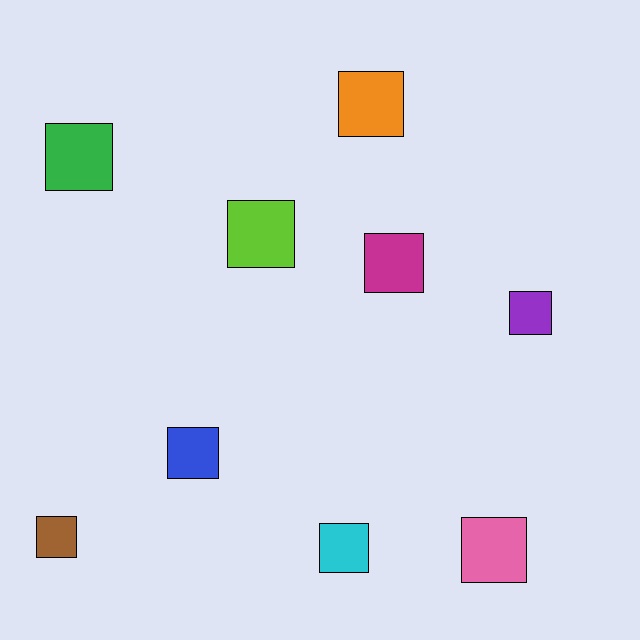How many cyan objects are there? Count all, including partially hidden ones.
There is 1 cyan object.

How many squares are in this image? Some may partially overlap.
There are 9 squares.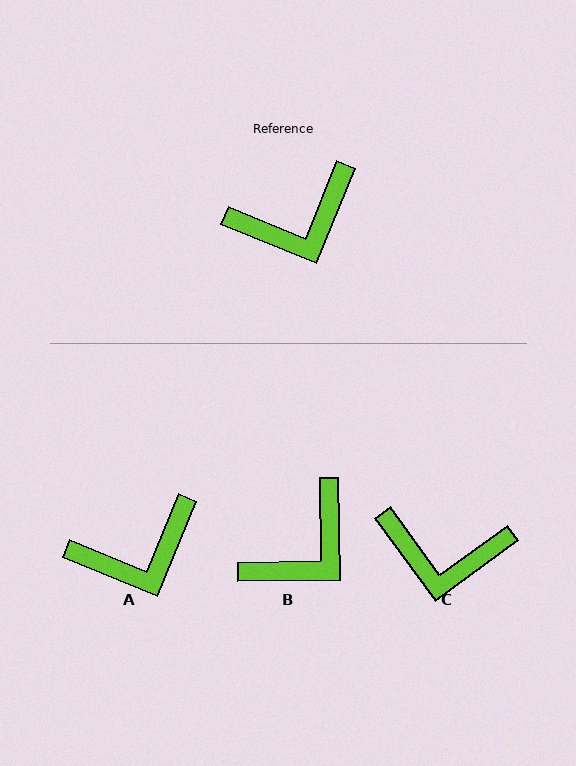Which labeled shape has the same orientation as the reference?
A.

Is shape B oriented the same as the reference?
No, it is off by about 23 degrees.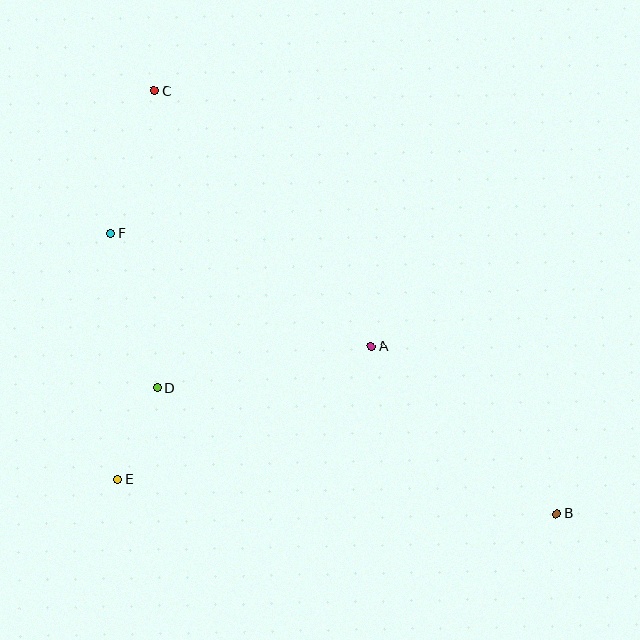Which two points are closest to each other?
Points D and E are closest to each other.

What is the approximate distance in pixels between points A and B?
The distance between A and B is approximately 250 pixels.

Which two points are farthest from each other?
Points B and C are farthest from each other.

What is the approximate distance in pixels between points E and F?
The distance between E and F is approximately 246 pixels.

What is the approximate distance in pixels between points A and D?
The distance between A and D is approximately 218 pixels.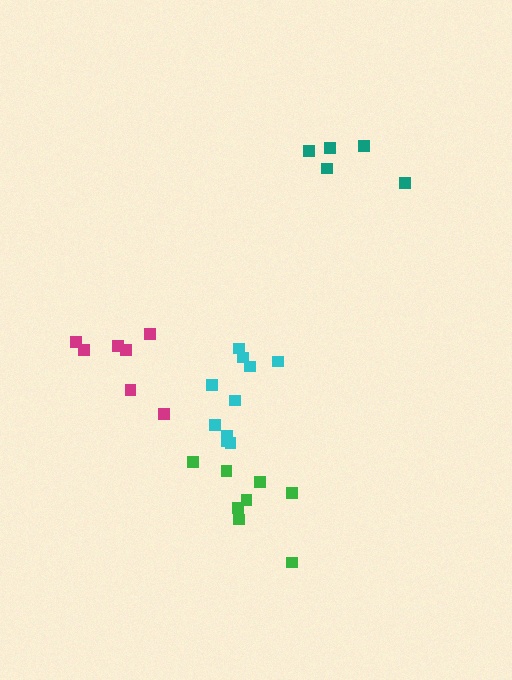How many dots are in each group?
Group 1: 8 dots, Group 2: 5 dots, Group 3: 7 dots, Group 4: 10 dots (30 total).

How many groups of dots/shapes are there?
There are 4 groups.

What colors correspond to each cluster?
The clusters are colored: green, teal, magenta, cyan.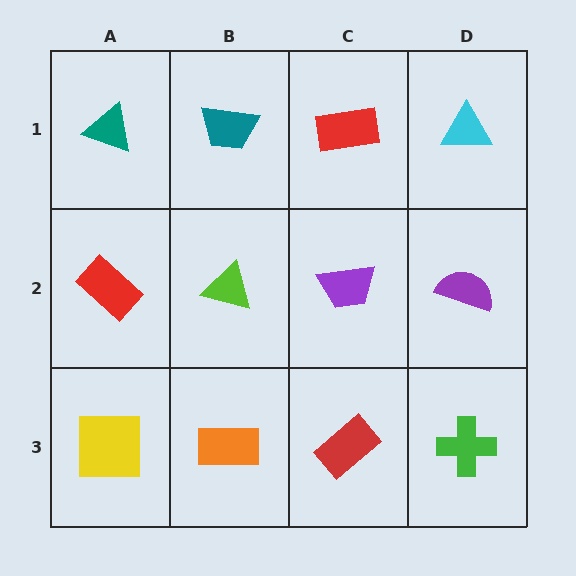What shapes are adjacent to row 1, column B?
A lime triangle (row 2, column B), a teal triangle (row 1, column A), a red rectangle (row 1, column C).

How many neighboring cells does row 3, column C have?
3.